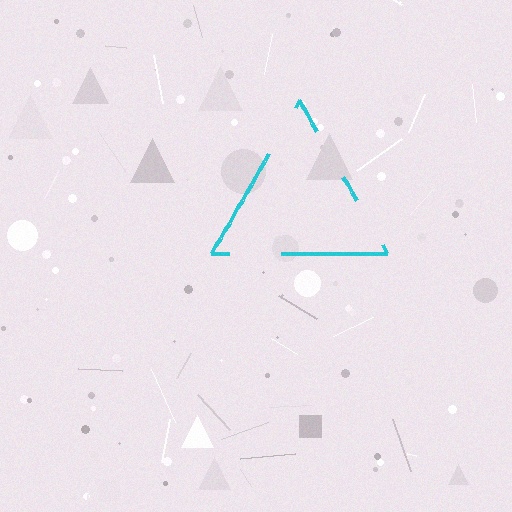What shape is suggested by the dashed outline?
The dashed outline suggests a triangle.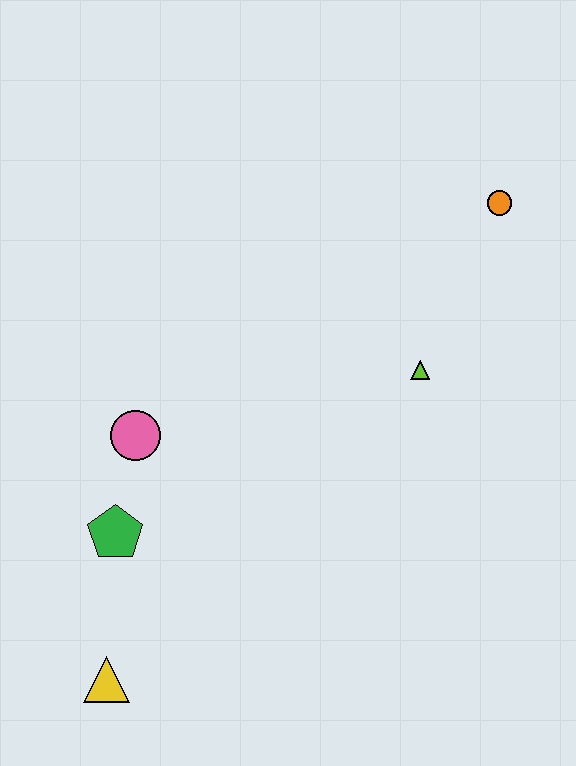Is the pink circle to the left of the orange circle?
Yes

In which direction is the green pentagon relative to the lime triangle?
The green pentagon is to the left of the lime triangle.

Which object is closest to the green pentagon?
The pink circle is closest to the green pentagon.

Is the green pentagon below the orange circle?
Yes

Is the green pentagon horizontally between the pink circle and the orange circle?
No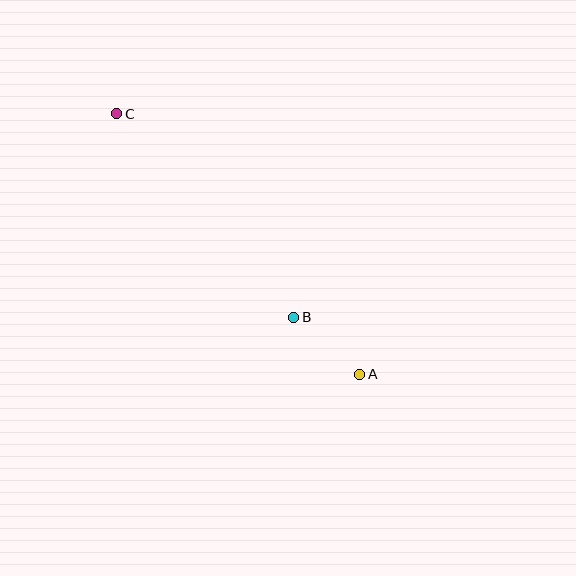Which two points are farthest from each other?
Points A and C are farthest from each other.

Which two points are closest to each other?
Points A and B are closest to each other.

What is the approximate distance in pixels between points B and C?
The distance between B and C is approximately 270 pixels.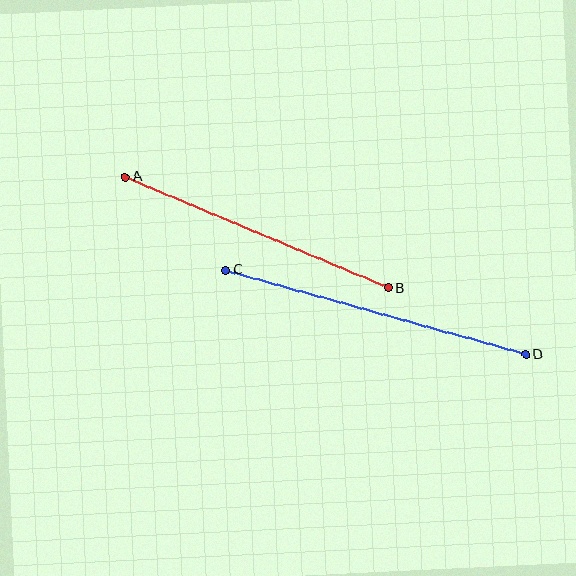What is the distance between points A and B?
The distance is approximately 285 pixels.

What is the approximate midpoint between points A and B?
The midpoint is at approximately (257, 232) pixels.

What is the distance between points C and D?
The distance is approximately 311 pixels.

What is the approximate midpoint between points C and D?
The midpoint is at approximately (376, 312) pixels.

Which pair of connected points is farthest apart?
Points C and D are farthest apart.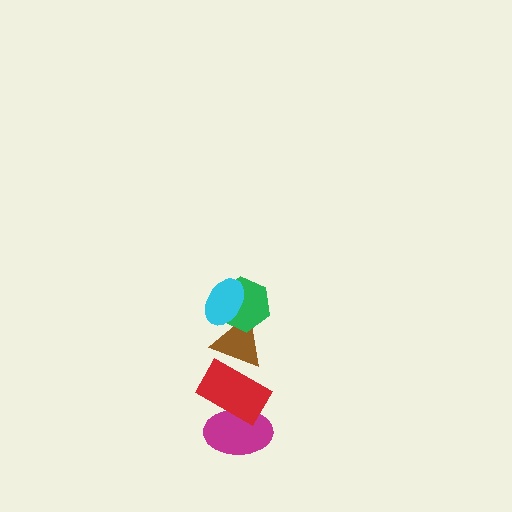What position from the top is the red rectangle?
The red rectangle is 4th from the top.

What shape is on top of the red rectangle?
The brown triangle is on top of the red rectangle.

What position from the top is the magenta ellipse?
The magenta ellipse is 5th from the top.